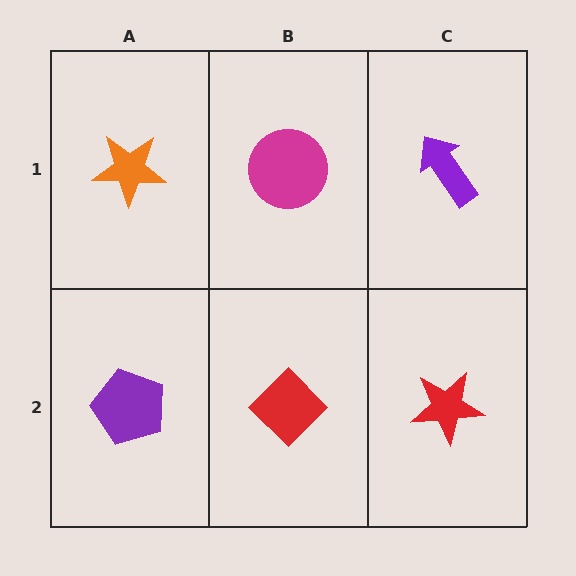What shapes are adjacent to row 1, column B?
A red diamond (row 2, column B), an orange star (row 1, column A), a purple arrow (row 1, column C).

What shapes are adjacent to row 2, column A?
An orange star (row 1, column A), a red diamond (row 2, column B).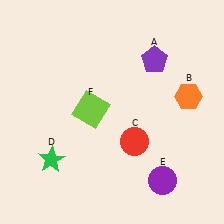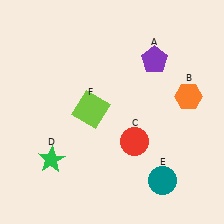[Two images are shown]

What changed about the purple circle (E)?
In Image 1, E is purple. In Image 2, it changed to teal.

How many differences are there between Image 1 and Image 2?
There is 1 difference between the two images.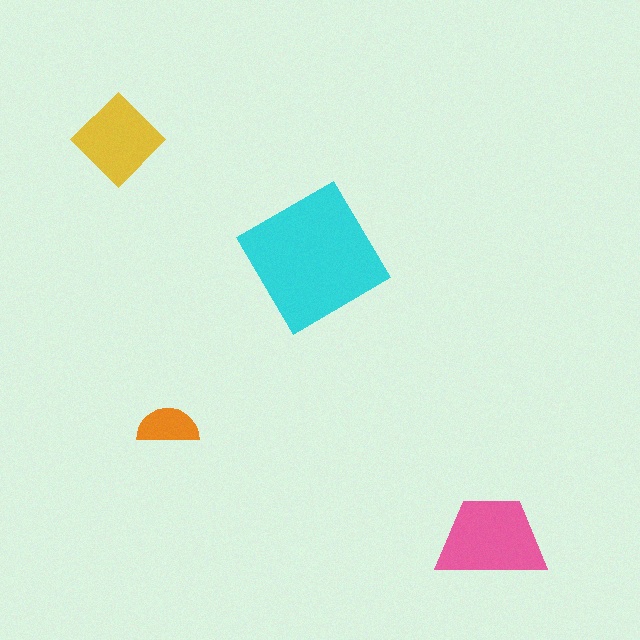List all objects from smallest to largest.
The orange semicircle, the yellow diamond, the pink trapezoid, the cyan diamond.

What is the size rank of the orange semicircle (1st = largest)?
4th.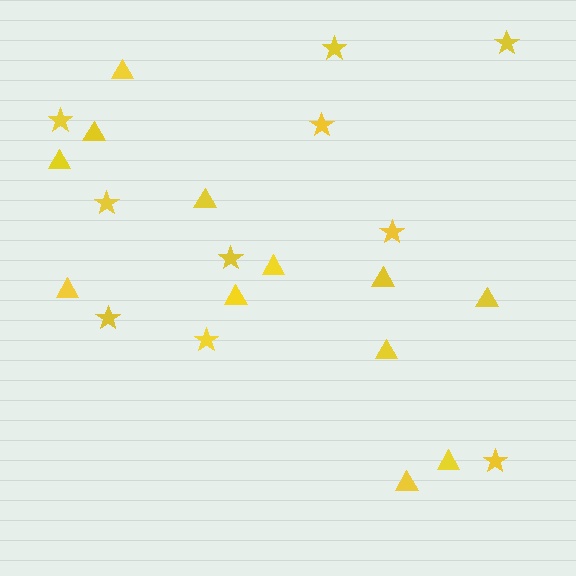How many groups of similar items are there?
There are 2 groups: one group of stars (10) and one group of triangles (12).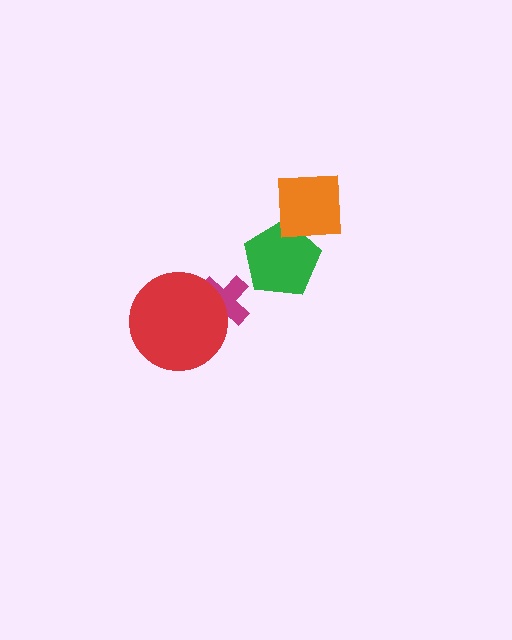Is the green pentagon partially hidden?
Yes, it is partially covered by another shape.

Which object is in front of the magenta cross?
The red circle is in front of the magenta cross.